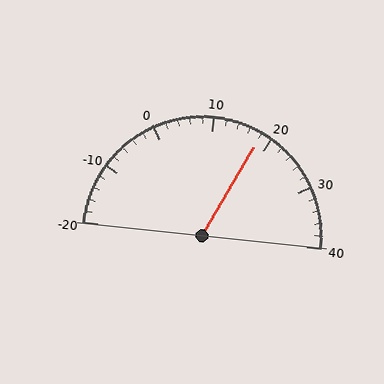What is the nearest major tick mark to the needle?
The nearest major tick mark is 20.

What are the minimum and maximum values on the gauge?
The gauge ranges from -20 to 40.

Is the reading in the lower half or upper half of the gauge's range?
The reading is in the upper half of the range (-20 to 40).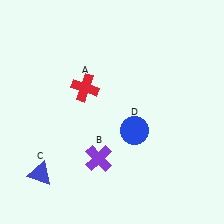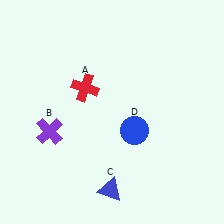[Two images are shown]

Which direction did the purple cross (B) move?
The purple cross (B) moved left.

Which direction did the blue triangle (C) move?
The blue triangle (C) moved right.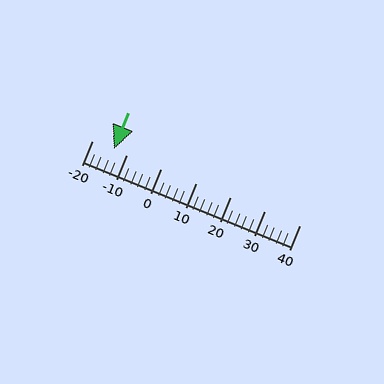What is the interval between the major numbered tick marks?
The major tick marks are spaced 10 units apart.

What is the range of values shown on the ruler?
The ruler shows values from -20 to 40.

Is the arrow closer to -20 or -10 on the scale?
The arrow is closer to -10.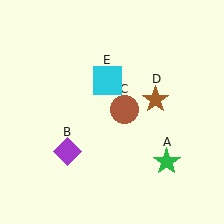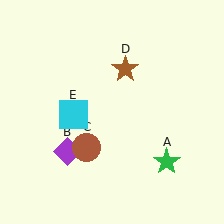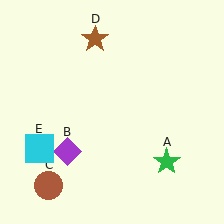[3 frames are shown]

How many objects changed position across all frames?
3 objects changed position: brown circle (object C), brown star (object D), cyan square (object E).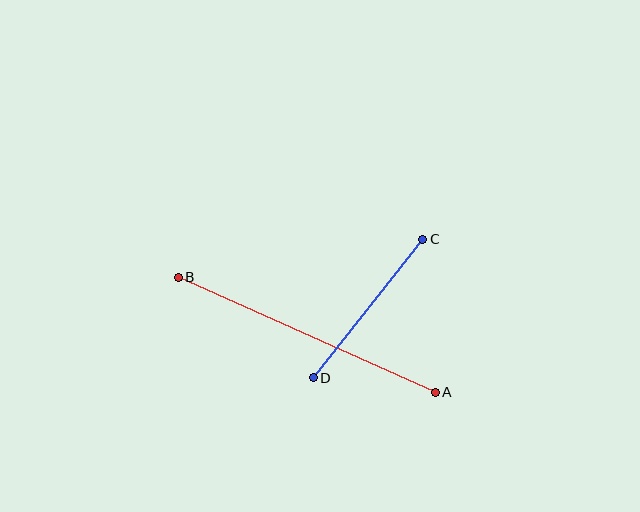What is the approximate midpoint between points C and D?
The midpoint is at approximately (368, 308) pixels.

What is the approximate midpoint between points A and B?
The midpoint is at approximately (307, 335) pixels.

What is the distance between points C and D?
The distance is approximately 177 pixels.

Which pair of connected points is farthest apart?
Points A and B are farthest apart.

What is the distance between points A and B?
The distance is approximately 282 pixels.